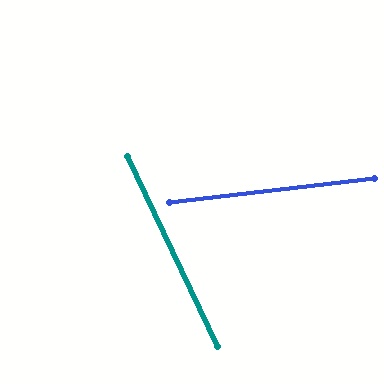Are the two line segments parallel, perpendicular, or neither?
Neither parallel nor perpendicular — they differ by about 71°.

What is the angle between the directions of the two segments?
Approximately 71 degrees.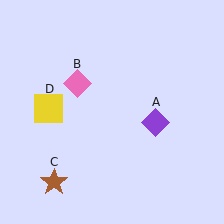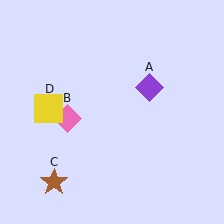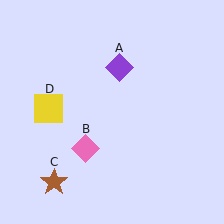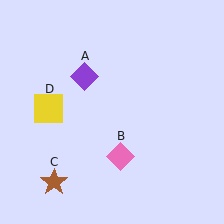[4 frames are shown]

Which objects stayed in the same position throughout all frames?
Brown star (object C) and yellow square (object D) remained stationary.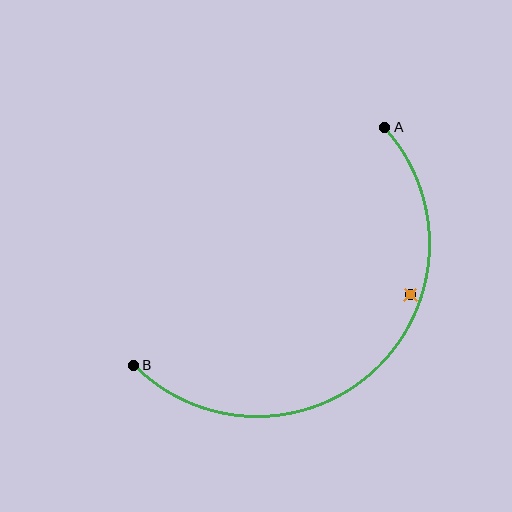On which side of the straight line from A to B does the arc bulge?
The arc bulges below and to the right of the straight line connecting A and B.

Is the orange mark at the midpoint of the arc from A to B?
No — the orange mark does not lie on the arc at all. It sits slightly inside the curve.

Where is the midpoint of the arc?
The arc midpoint is the point on the curve farthest from the straight line joining A and B. It sits below and to the right of that line.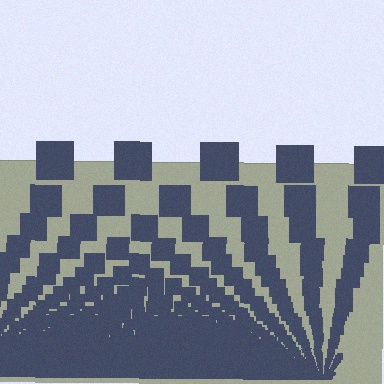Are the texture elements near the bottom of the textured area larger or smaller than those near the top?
Smaller. The gradient is inverted — elements near the bottom are smaller and denser.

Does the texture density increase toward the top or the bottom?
Density increases toward the bottom.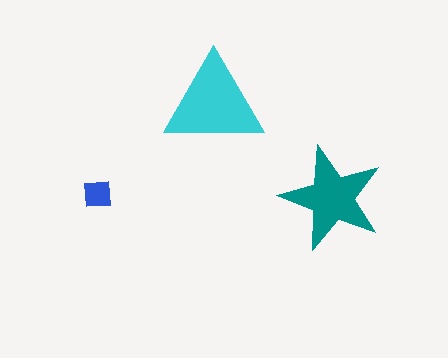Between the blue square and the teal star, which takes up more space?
The teal star.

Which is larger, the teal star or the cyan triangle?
The cyan triangle.